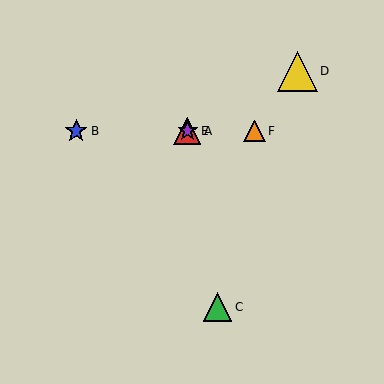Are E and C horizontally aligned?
No, E is at y≈131 and C is at y≈307.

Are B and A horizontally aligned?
Yes, both are at y≈131.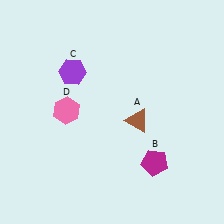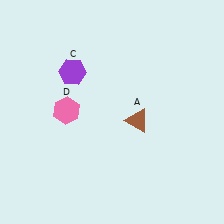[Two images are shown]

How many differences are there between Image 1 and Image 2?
There is 1 difference between the two images.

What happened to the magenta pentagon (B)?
The magenta pentagon (B) was removed in Image 2. It was in the bottom-right area of Image 1.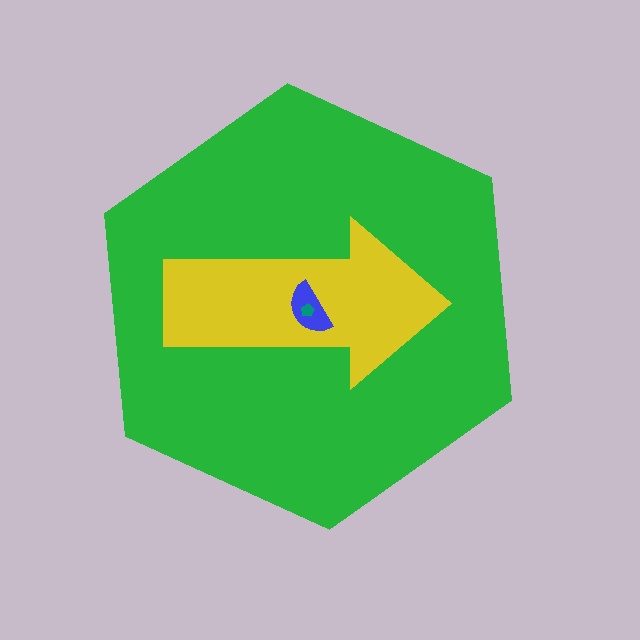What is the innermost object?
The teal pentagon.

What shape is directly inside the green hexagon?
The yellow arrow.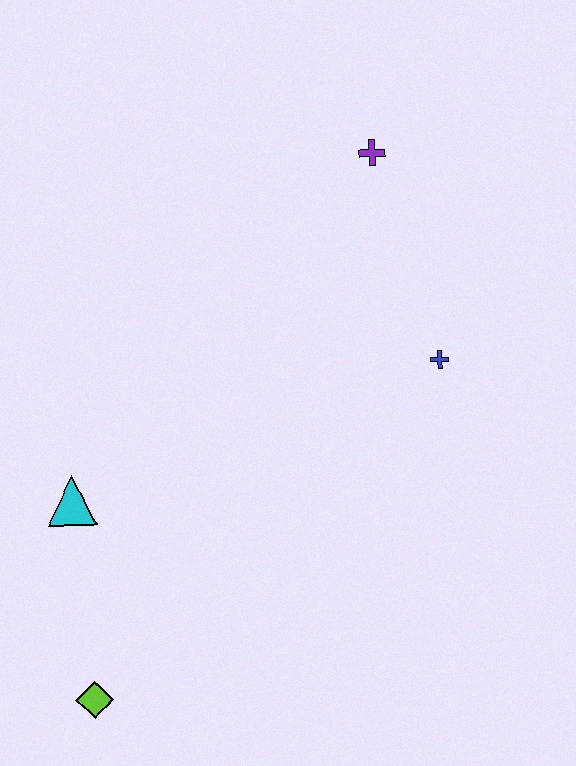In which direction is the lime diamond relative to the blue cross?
The lime diamond is to the left of the blue cross.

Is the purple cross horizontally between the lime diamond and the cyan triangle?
No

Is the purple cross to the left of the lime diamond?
No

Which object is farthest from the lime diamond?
The purple cross is farthest from the lime diamond.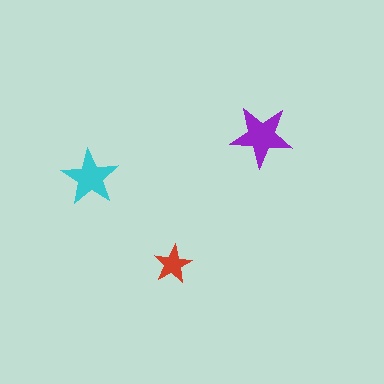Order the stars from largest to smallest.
the purple one, the cyan one, the red one.